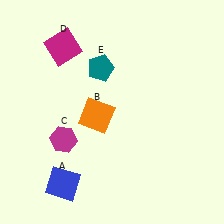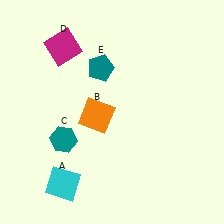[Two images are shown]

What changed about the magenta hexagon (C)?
In Image 1, C is magenta. In Image 2, it changed to teal.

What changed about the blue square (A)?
In Image 1, A is blue. In Image 2, it changed to cyan.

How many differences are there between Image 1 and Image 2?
There are 2 differences between the two images.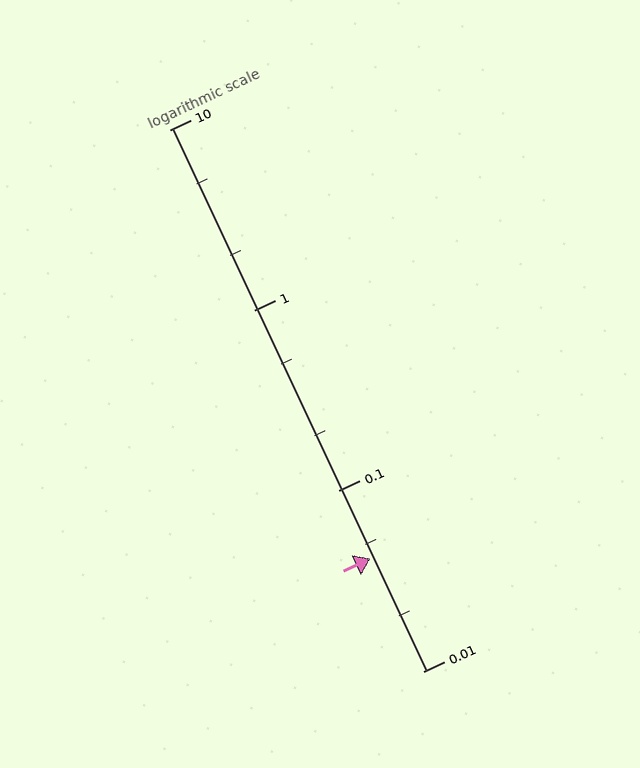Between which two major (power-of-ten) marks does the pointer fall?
The pointer is between 0.01 and 0.1.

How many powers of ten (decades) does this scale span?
The scale spans 3 decades, from 0.01 to 10.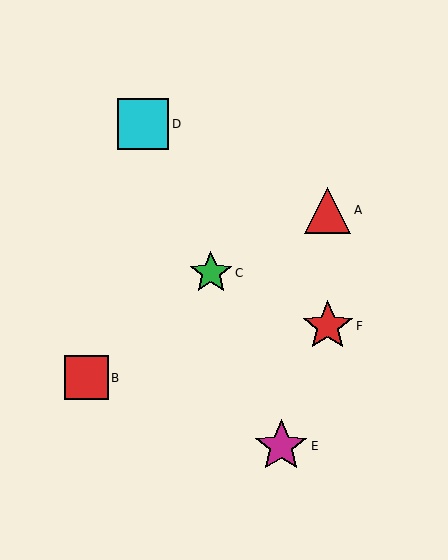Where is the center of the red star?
The center of the red star is at (328, 326).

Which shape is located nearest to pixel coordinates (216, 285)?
The green star (labeled C) at (211, 273) is nearest to that location.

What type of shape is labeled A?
Shape A is a red triangle.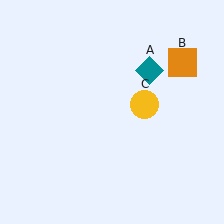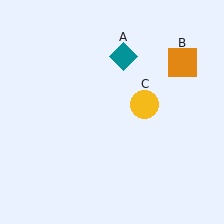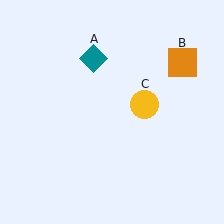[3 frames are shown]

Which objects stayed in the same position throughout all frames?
Orange square (object B) and yellow circle (object C) remained stationary.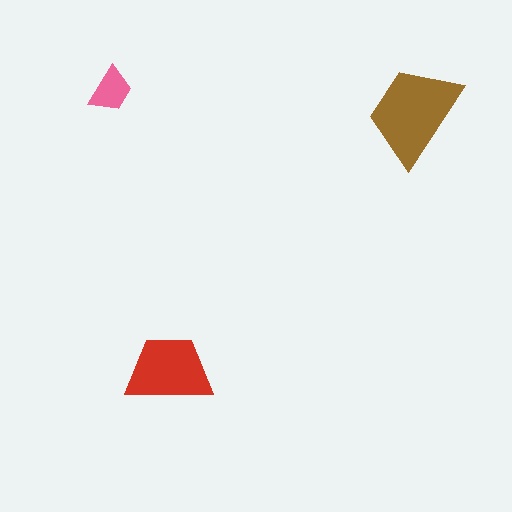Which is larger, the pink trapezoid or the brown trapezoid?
The brown one.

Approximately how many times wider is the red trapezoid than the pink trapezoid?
About 2 times wider.